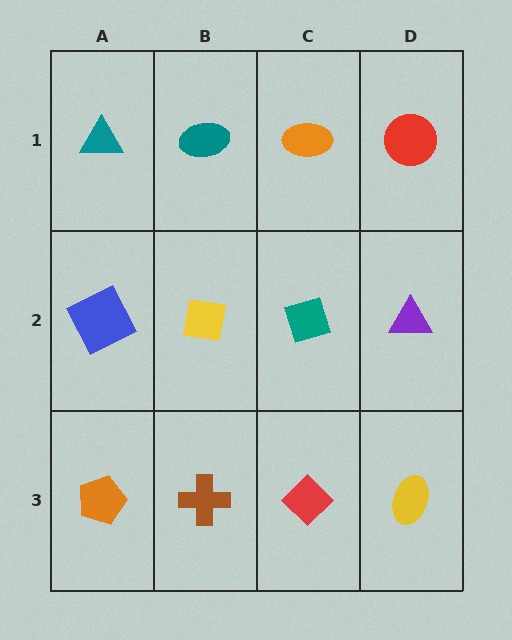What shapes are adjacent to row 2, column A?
A teal triangle (row 1, column A), an orange pentagon (row 3, column A), a yellow square (row 2, column B).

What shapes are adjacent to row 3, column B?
A yellow square (row 2, column B), an orange pentagon (row 3, column A), a red diamond (row 3, column C).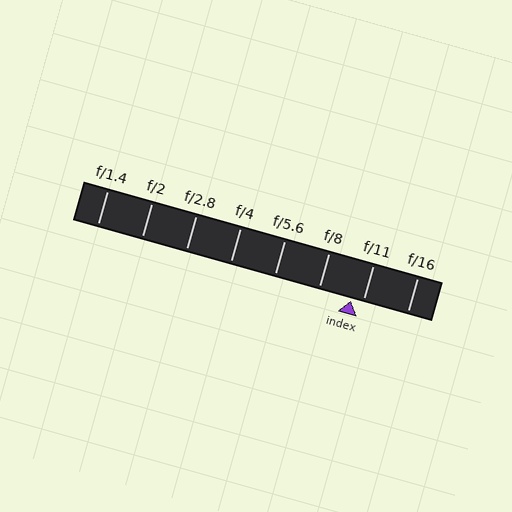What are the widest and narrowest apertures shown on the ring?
The widest aperture shown is f/1.4 and the narrowest is f/16.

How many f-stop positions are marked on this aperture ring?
There are 8 f-stop positions marked.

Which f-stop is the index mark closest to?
The index mark is closest to f/11.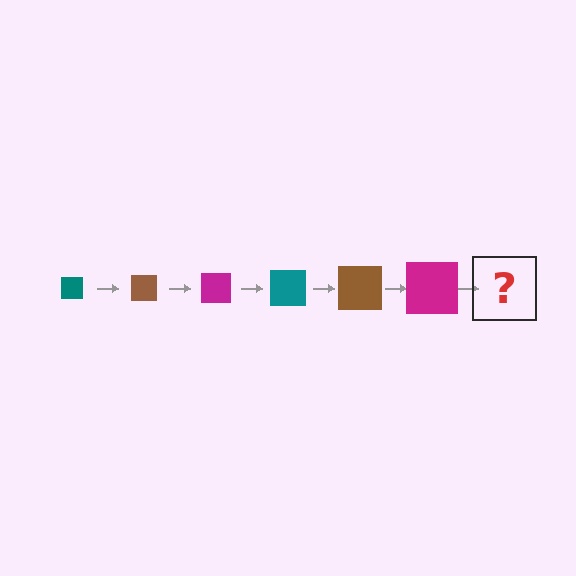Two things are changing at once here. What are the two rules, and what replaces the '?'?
The two rules are that the square grows larger each step and the color cycles through teal, brown, and magenta. The '?' should be a teal square, larger than the previous one.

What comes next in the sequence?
The next element should be a teal square, larger than the previous one.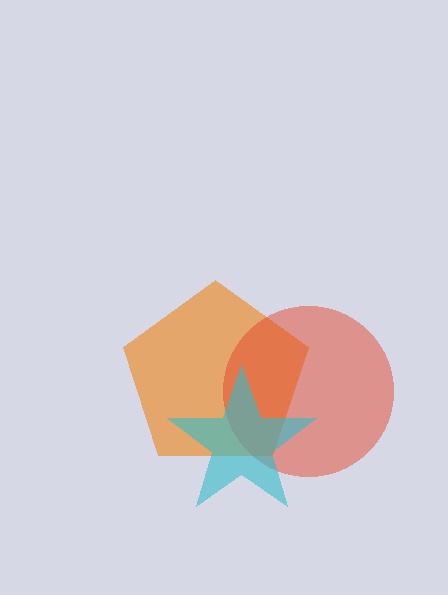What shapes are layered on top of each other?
The layered shapes are: an orange pentagon, a red circle, a cyan star.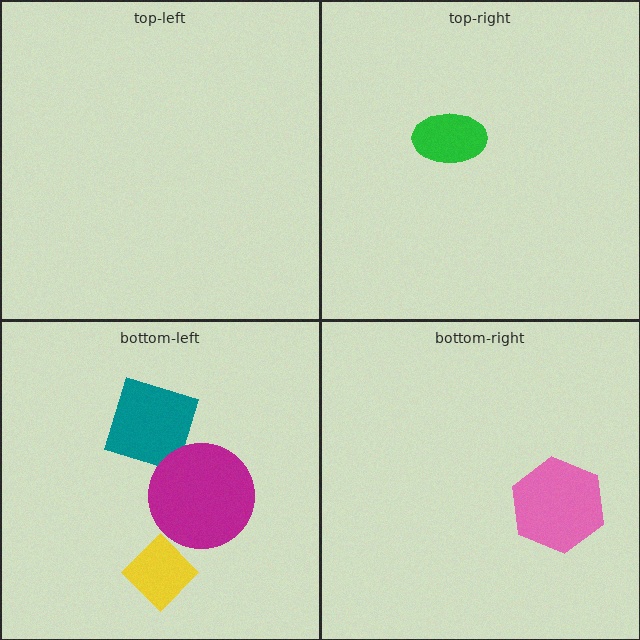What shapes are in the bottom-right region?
The pink hexagon.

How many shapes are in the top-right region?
1.